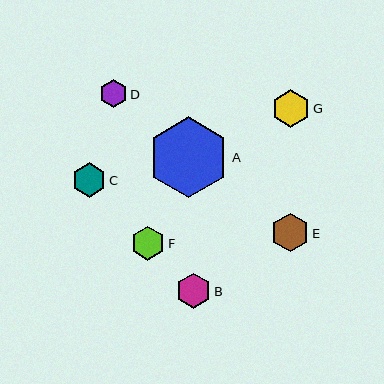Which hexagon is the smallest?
Hexagon D is the smallest with a size of approximately 27 pixels.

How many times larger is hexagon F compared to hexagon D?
Hexagon F is approximately 1.2 times the size of hexagon D.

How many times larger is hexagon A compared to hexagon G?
Hexagon A is approximately 2.1 times the size of hexagon G.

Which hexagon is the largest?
Hexagon A is the largest with a size of approximately 81 pixels.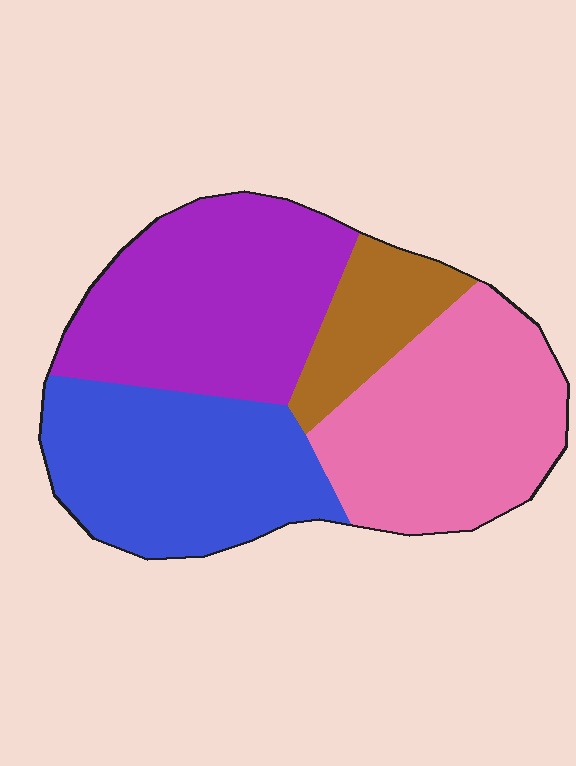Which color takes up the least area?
Brown, at roughly 10%.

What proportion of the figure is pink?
Pink takes up about one third (1/3) of the figure.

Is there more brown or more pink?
Pink.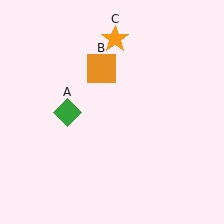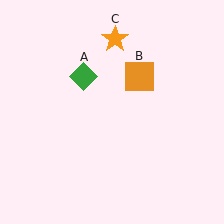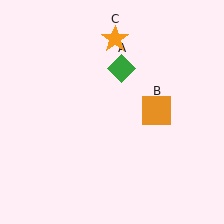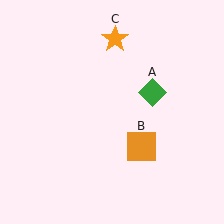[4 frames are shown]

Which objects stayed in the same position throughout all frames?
Orange star (object C) remained stationary.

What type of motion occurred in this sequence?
The green diamond (object A), orange square (object B) rotated clockwise around the center of the scene.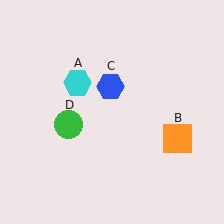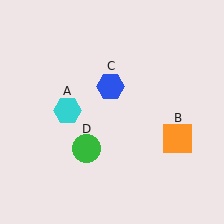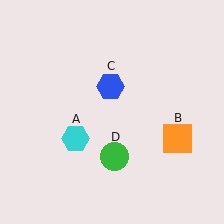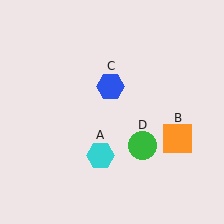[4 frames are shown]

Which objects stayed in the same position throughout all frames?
Orange square (object B) and blue hexagon (object C) remained stationary.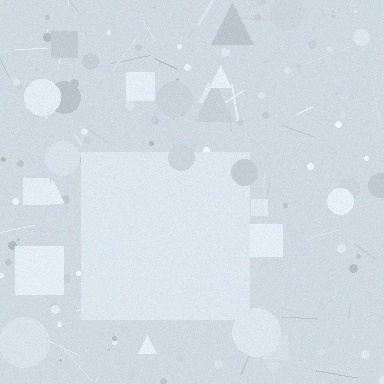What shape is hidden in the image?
A square is hidden in the image.